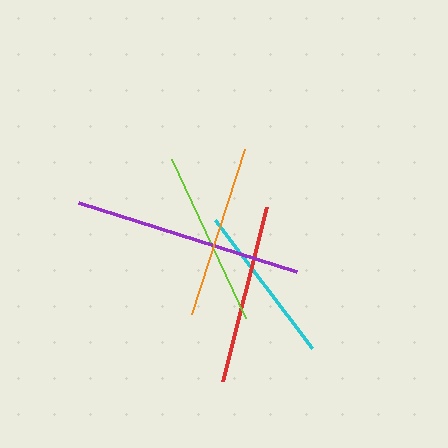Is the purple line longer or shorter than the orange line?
The purple line is longer than the orange line.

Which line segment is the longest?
The purple line is the longest at approximately 229 pixels.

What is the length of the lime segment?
The lime segment is approximately 176 pixels long.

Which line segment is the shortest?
The cyan line is the shortest at approximately 161 pixels.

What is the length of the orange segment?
The orange segment is approximately 174 pixels long.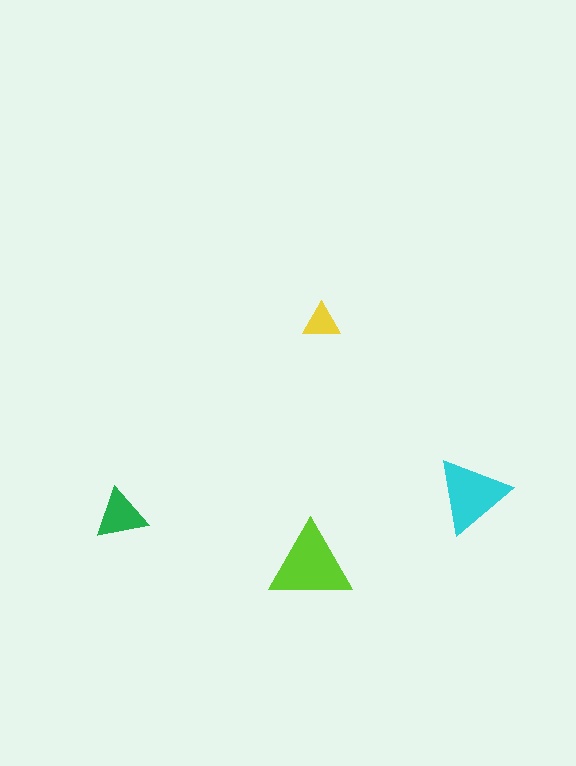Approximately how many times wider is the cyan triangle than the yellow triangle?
About 2 times wider.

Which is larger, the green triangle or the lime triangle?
The lime one.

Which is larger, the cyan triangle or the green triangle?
The cyan one.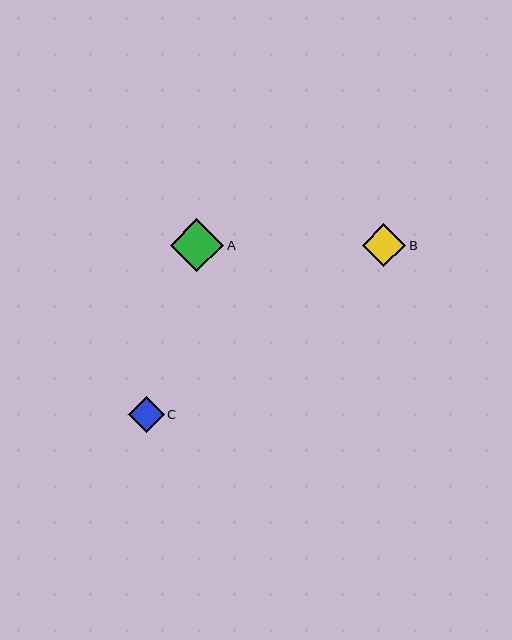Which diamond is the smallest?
Diamond C is the smallest with a size of approximately 36 pixels.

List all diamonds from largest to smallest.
From largest to smallest: A, B, C.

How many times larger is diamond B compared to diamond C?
Diamond B is approximately 1.2 times the size of diamond C.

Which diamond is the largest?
Diamond A is the largest with a size of approximately 53 pixels.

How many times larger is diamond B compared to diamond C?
Diamond B is approximately 1.2 times the size of diamond C.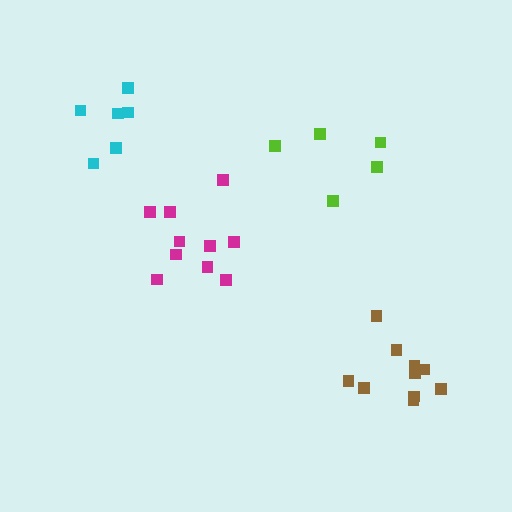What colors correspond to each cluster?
The clusters are colored: cyan, magenta, lime, brown.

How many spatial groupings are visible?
There are 4 spatial groupings.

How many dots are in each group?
Group 1: 6 dots, Group 2: 10 dots, Group 3: 5 dots, Group 4: 10 dots (31 total).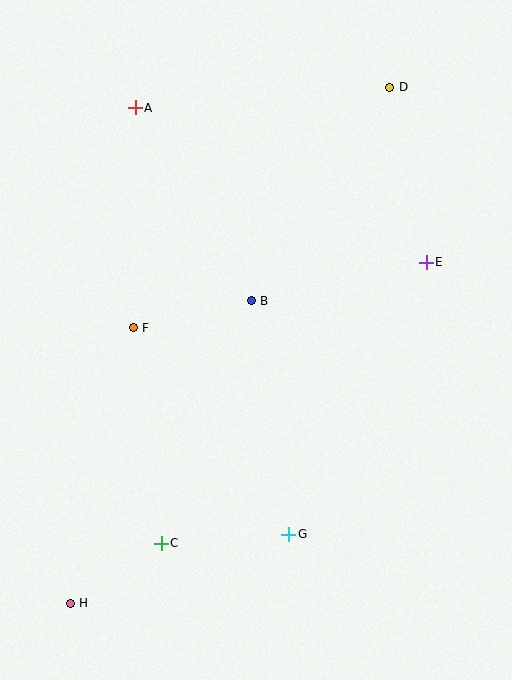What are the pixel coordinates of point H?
Point H is at (70, 603).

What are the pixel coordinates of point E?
Point E is at (426, 263).